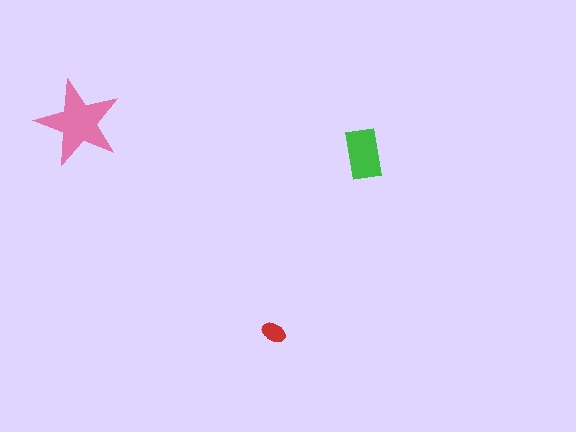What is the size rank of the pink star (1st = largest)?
1st.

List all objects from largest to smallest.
The pink star, the green rectangle, the red ellipse.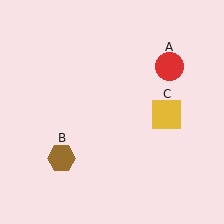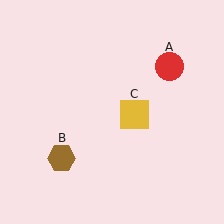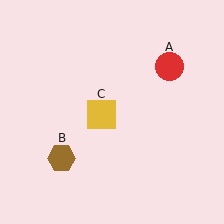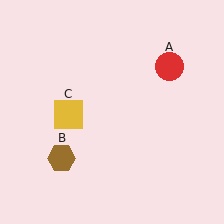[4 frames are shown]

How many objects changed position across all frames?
1 object changed position: yellow square (object C).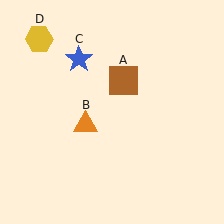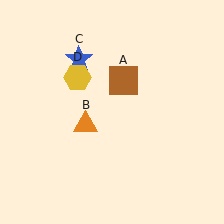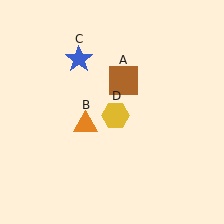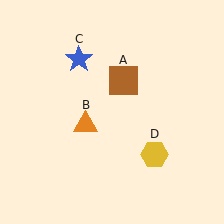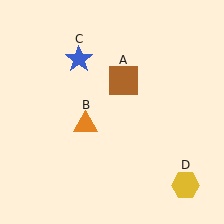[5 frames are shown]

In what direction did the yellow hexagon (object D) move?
The yellow hexagon (object D) moved down and to the right.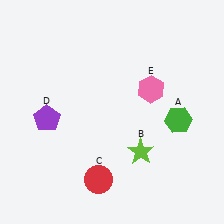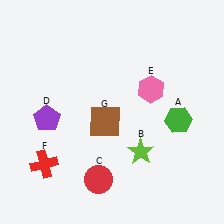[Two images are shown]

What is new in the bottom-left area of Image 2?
A brown square (G) was added in the bottom-left area of Image 2.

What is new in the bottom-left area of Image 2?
A red cross (F) was added in the bottom-left area of Image 2.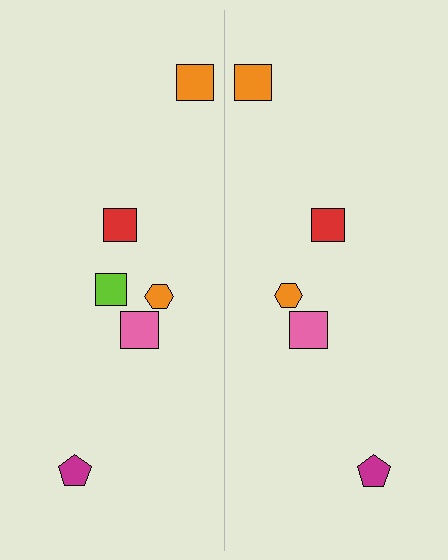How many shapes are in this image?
There are 11 shapes in this image.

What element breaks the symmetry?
A lime square is missing from the right side.